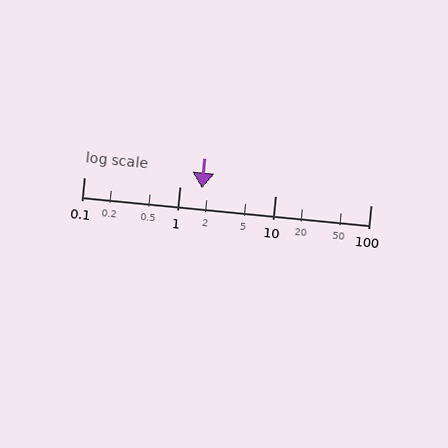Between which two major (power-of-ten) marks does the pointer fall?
The pointer is between 1 and 10.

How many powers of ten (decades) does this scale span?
The scale spans 3 decades, from 0.1 to 100.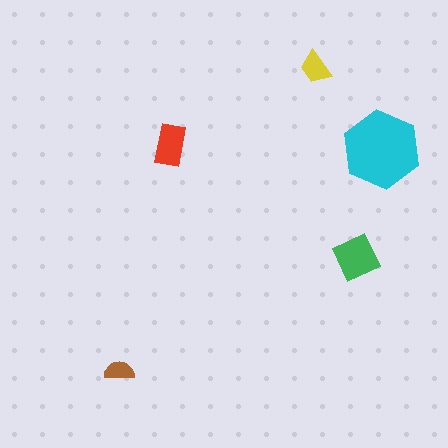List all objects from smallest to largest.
The brown semicircle, the yellow trapezoid, the red rectangle, the green square, the cyan hexagon.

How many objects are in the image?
There are 5 objects in the image.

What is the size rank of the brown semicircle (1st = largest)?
5th.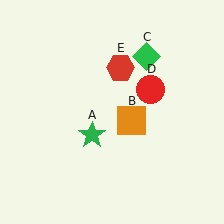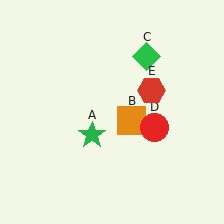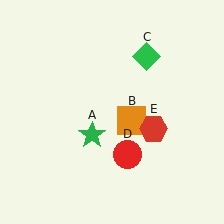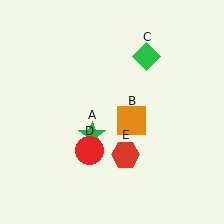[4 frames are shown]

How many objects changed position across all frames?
2 objects changed position: red circle (object D), red hexagon (object E).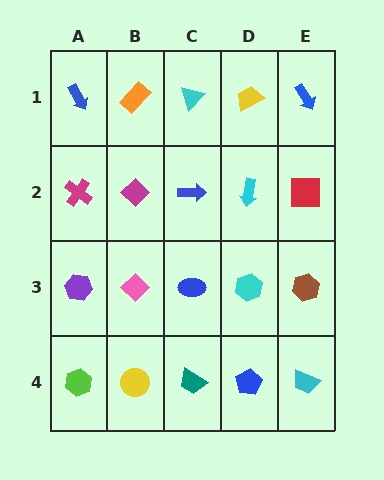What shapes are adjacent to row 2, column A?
A blue arrow (row 1, column A), a purple hexagon (row 3, column A), a magenta diamond (row 2, column B).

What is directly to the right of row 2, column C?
A cyan arrow.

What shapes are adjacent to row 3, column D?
A cyan arrow (row 2, column D), a blue pentagon (row 4, column D), a blue ellipse (row 3, column C), a brown hexagon (row 3, column E).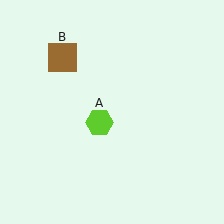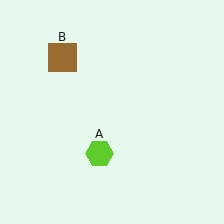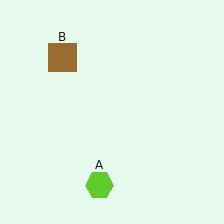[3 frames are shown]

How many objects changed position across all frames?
1 object changed position: lime hexagon (object A).